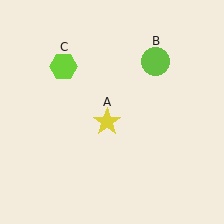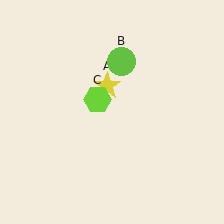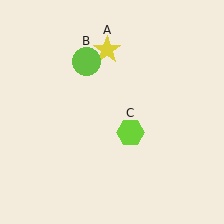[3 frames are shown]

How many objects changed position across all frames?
3 objects changed position: yellow star (object A), lime circle (object B), lime hexagon (object C).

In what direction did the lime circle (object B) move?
The lime circle (object B) moved left.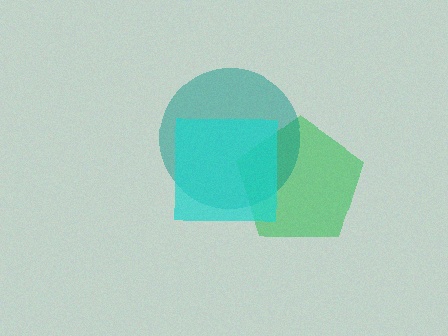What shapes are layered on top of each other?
The layered shapes are: a green pentagon, a teal circle, a cyan square.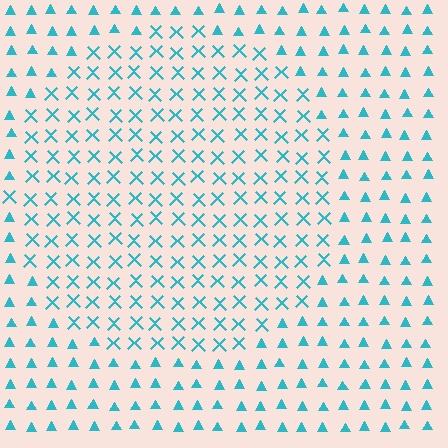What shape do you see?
I see a circle.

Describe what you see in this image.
The image is filled with small cyan elements arranged in a uniform grid. A circle-shaped region contains X marks, while the surrounding area contains triangles. The boundary is defined purely by the change in element shape.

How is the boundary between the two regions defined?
The boundary is defined by a change in element shape: X marks inside vs. triangles outside. All elements share the same color and spacing.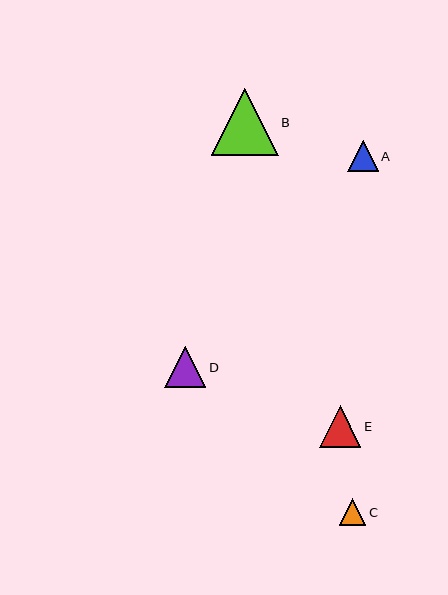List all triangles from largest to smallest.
From largest to smallest: B, E, D, A, C.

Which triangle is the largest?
Triangle B is the largest with a size of approximately 67 pixels.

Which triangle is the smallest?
Triangle C is the smallest with a size of approximately 27 pixels.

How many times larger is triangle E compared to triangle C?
Triangle E is approximately 1.6 times the size of triangle C.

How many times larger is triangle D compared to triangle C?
Triangle D is approximately 1.6 times the size of triangle C.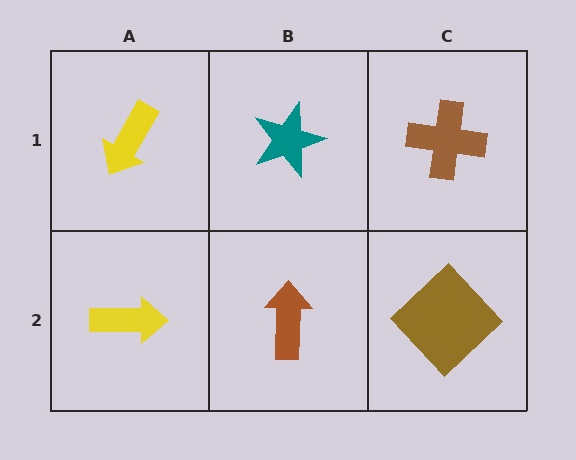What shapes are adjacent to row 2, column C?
A brown cross (row 1, column C), a brown arrow (row 2, column B).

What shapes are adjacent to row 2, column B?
A teal star (row 1, column B), a yellow arrow (row 2, column A), a brown diamond (row 2, column C).